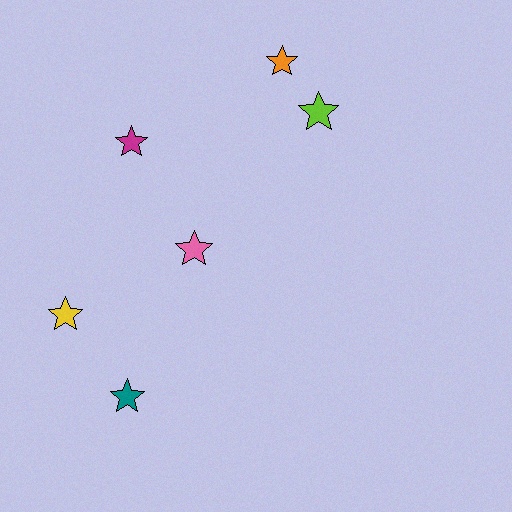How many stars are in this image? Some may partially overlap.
There are 6 stars.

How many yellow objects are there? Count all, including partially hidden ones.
There is 1 yellow object.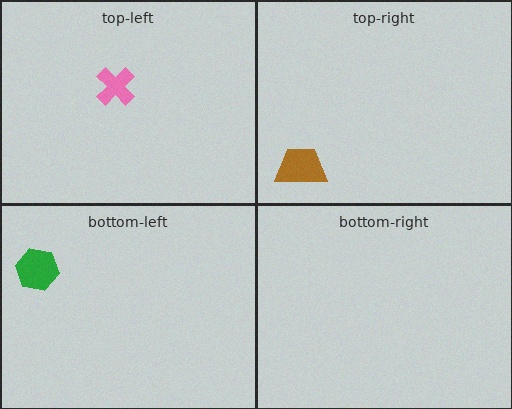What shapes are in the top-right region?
The brown trapezoid.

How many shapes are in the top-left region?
1.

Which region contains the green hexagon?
The bottom-left region.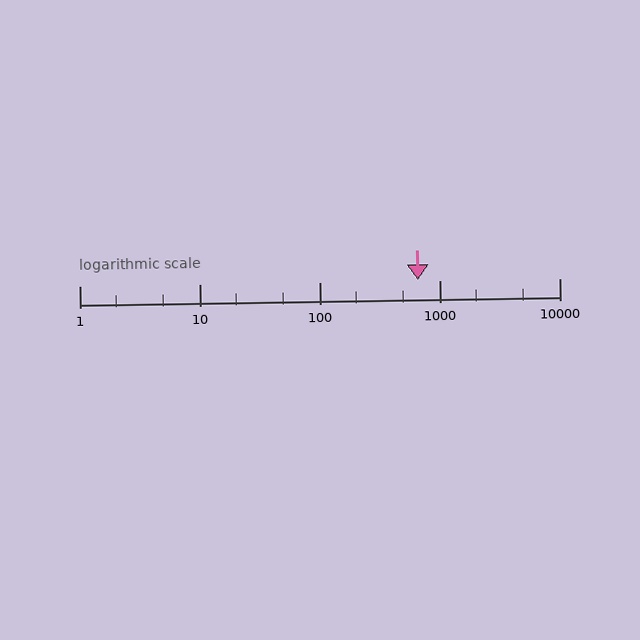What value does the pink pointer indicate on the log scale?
The pointer indicates approximately 660.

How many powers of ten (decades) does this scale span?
The scale spans 4 decades, from 1 to 10000.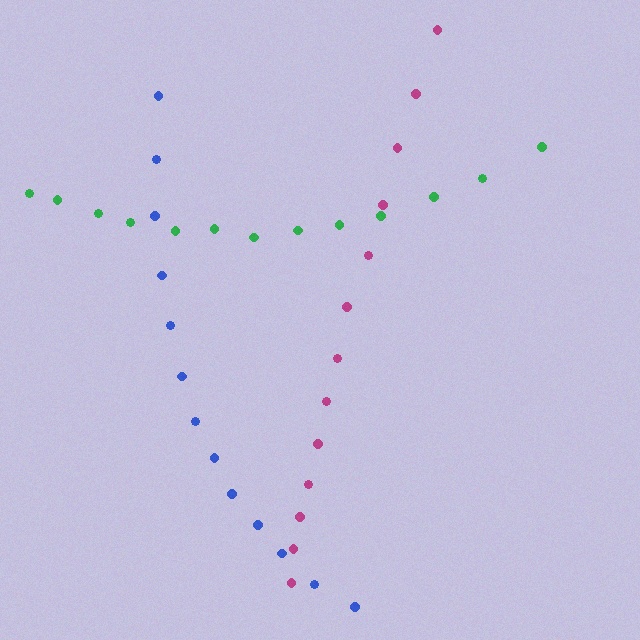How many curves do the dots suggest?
There are 3 distinct paths.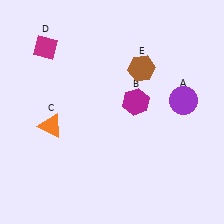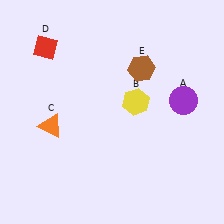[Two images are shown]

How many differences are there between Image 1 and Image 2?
There are 2 differences between the two images.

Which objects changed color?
B changed from magenta to yellow. D changed from magenta to red.